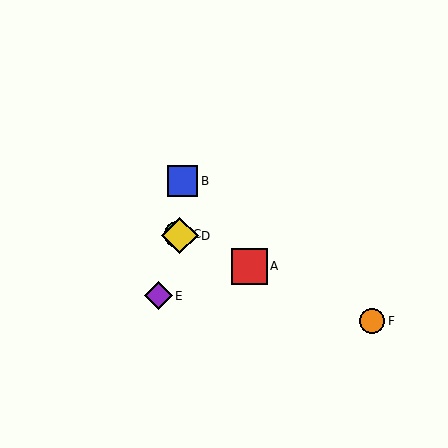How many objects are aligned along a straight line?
4 objects (A, C, D, F) are aligned along a straight line.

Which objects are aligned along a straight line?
Objects A, C, D, F are aligned along a straight line.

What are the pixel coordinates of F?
Object F is at (372, 321).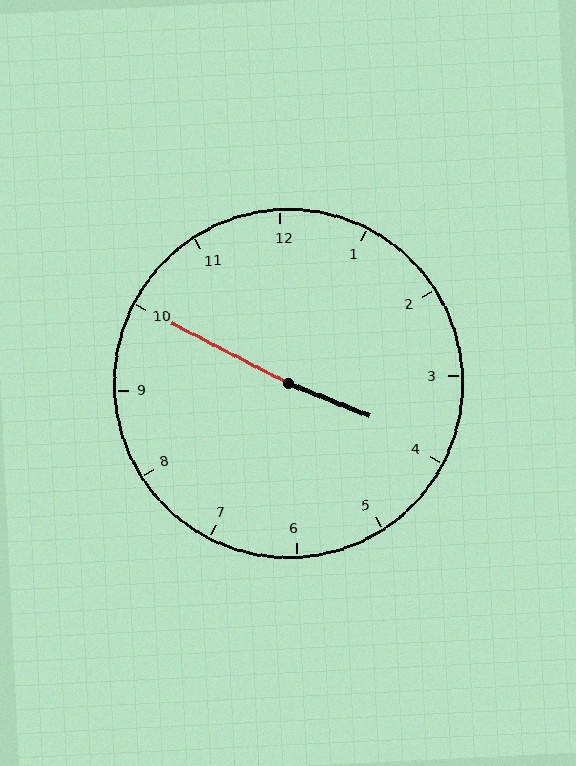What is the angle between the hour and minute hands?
Approximately 175 degrees.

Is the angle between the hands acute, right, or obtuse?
It is obtuse.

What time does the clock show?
3:50.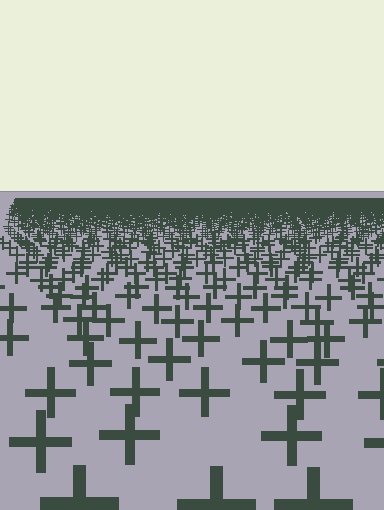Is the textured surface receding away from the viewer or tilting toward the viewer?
The surface is receding away from the viewer. Texture elements get smaller and denser toward the top.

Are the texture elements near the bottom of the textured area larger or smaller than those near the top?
Larger. Near the bottom, elements are closer to the viewer and appear at a bigger on-screen size.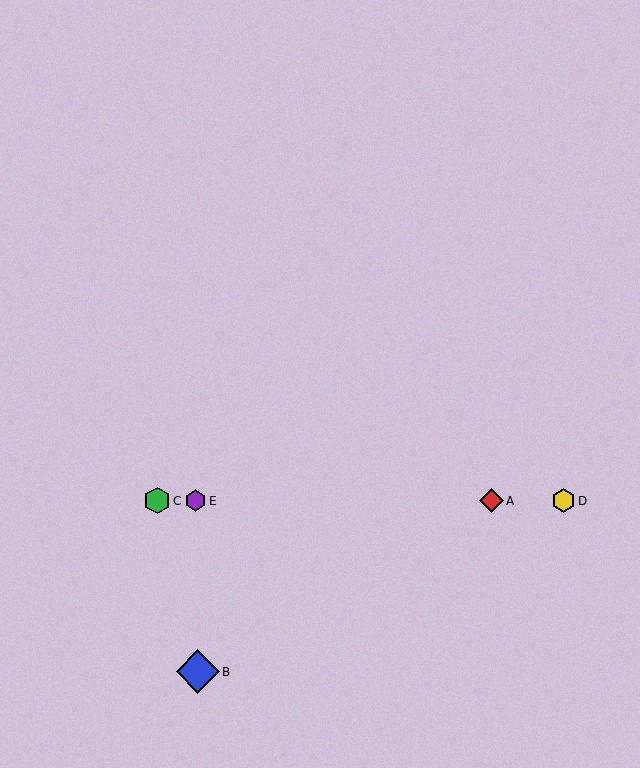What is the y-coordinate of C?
Object C is at y≈501.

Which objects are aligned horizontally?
Objects A, C, D, E are aligned horizontally.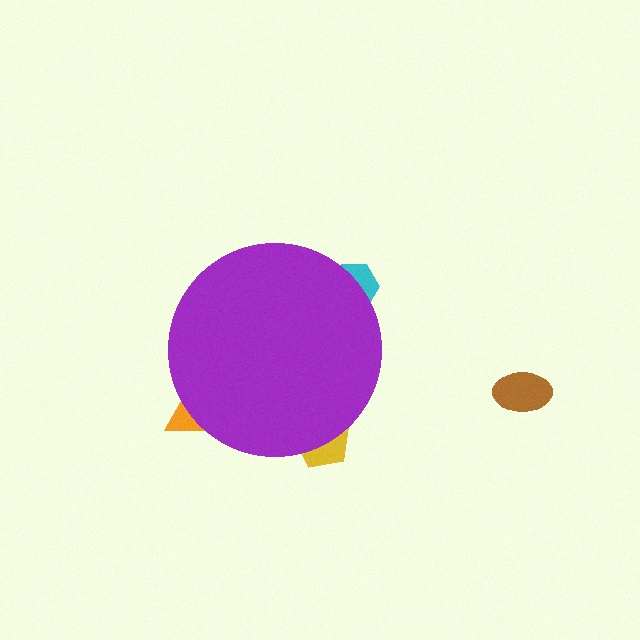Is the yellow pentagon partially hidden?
Yes, the yellow pentagon is partially hidden behind the purple circle.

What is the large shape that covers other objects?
A purple circle.